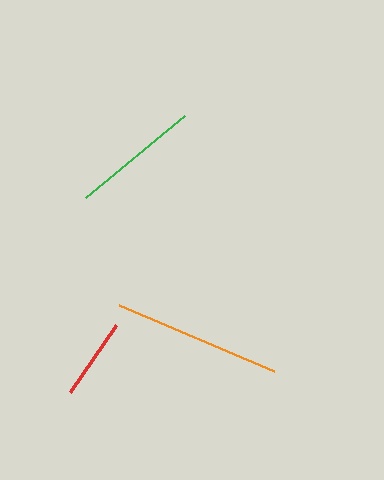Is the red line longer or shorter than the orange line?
The orange line is longer than the red line.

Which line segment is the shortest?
The red line is the shortest at approximately 81 pixels.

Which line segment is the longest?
The orange line is the longest at approximately 169 pixels.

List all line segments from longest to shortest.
From longest to shortest: orange, green, red.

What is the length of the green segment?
The green segment is approximately 128 pixels long.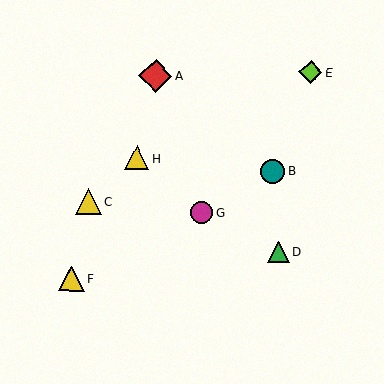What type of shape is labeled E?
Shape E is a lime diamond.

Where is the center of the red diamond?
The center of the red diamond is at (156, 76).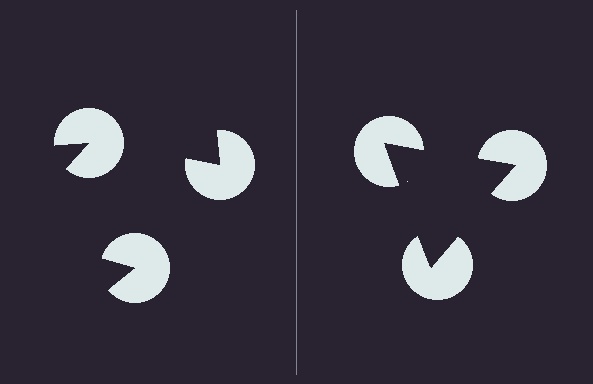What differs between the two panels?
The pac-man discs are positioned identically on both sides; only the wedge orientations differ. On the right they align to a triangle; on the left they are misaligned.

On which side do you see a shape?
An illusory triangle appears on the right side. On the left side the wedge cuts are rotated, so no coherent shape forms.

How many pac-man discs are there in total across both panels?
6 — 3 on each side.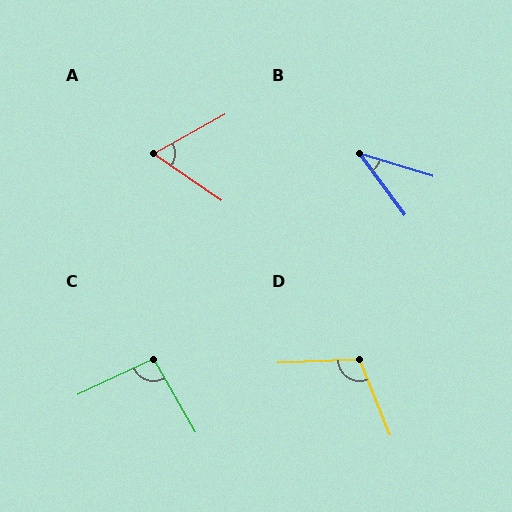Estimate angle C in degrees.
Approximately 95 degrees.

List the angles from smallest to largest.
B (36°), A (64°), C (95°), D (110°).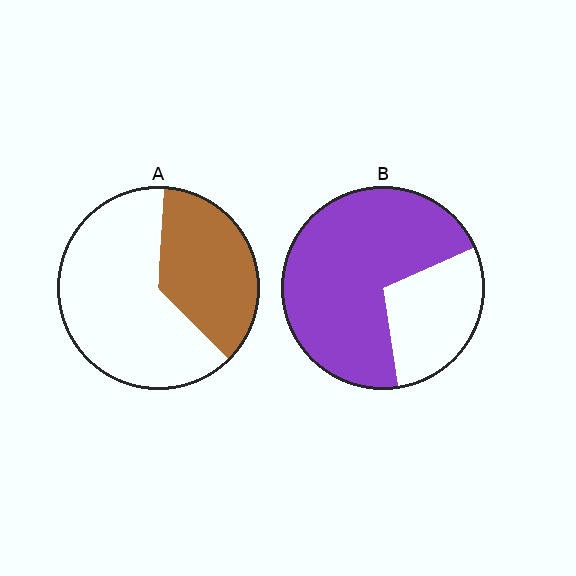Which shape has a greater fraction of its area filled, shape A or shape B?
Shape B.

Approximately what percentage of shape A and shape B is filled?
A is approximately 35% and B is approximately 70%.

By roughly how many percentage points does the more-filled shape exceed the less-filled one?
By roughly 35 percentage points (B over A).